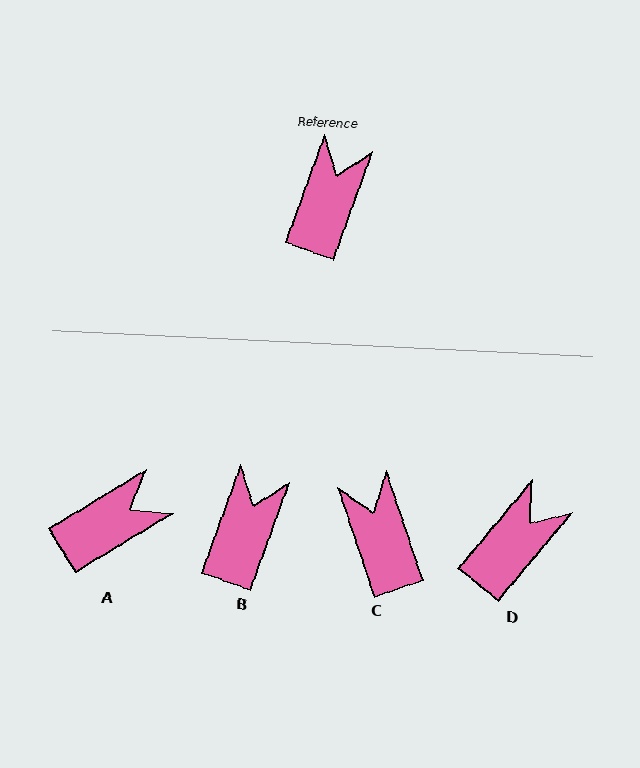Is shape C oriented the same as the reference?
No, it is off by about 39 degrees.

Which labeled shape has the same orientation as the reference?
B.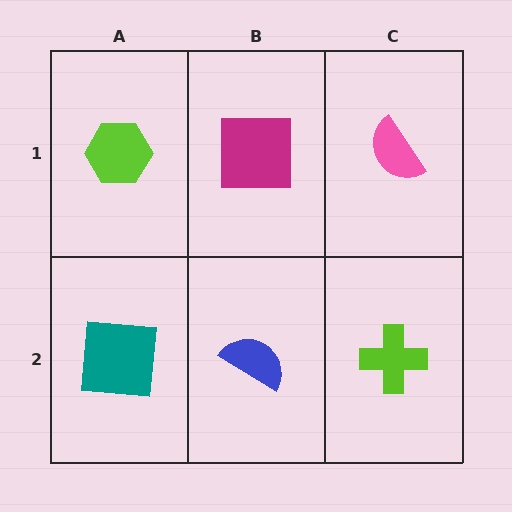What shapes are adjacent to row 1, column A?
A teal square (row 2, column A), a magenta square (row 1, column B).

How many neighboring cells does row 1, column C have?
2.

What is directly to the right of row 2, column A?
A blue semicircle.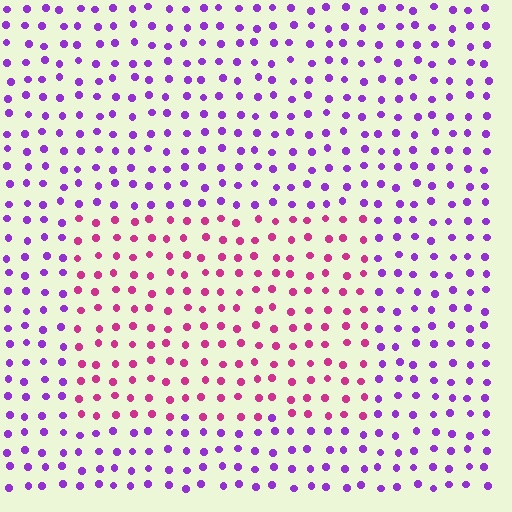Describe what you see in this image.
The image is filled with small purple elements in a uniform arrangement. A rectangle-shaped region is visible where the elements are tinted to a slightly different hue, forming a subtle color boundary.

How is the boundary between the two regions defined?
The boundary is defined purely by a slight shift in hue (about 48 degrees). Spacing, size, and orientation are identical on both sides.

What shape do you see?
I see a rectangle.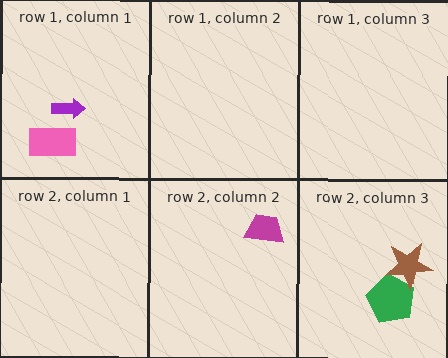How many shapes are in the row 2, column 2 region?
1.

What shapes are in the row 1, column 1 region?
The pink rectangle, the purple arrow.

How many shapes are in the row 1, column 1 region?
2.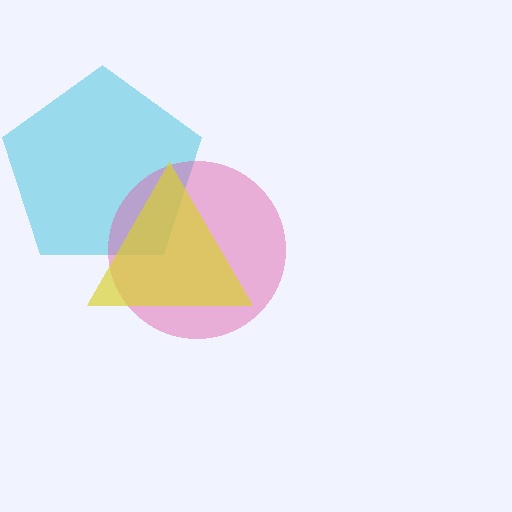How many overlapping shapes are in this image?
There are 3 overlapping shapes in the image.